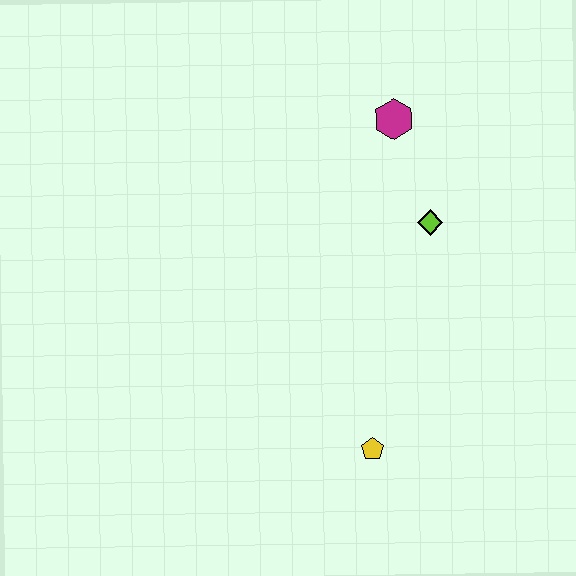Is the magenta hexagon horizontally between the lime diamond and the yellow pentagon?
Yes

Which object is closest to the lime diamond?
The magenta hexagon is closest to the lime diamond.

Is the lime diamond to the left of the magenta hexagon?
No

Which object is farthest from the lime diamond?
The yellow pentagon is farthest from the lime diamond.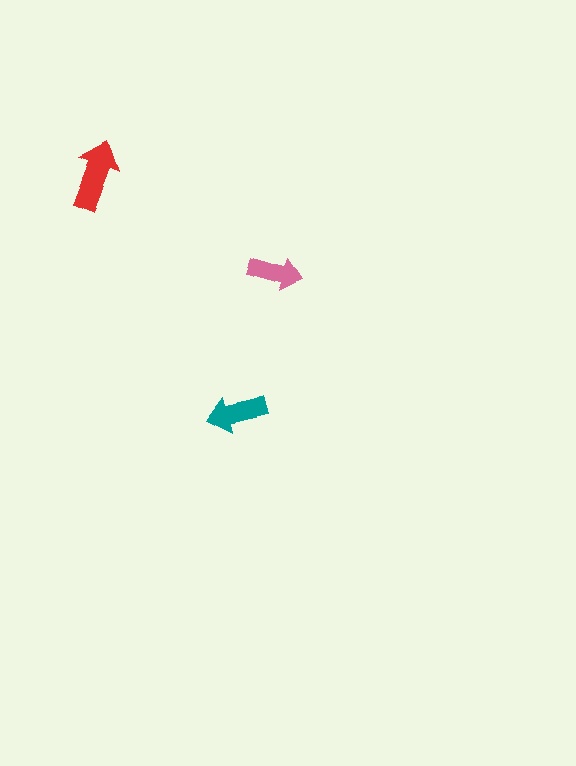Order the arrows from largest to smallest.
the red one, the teal one, the pink one.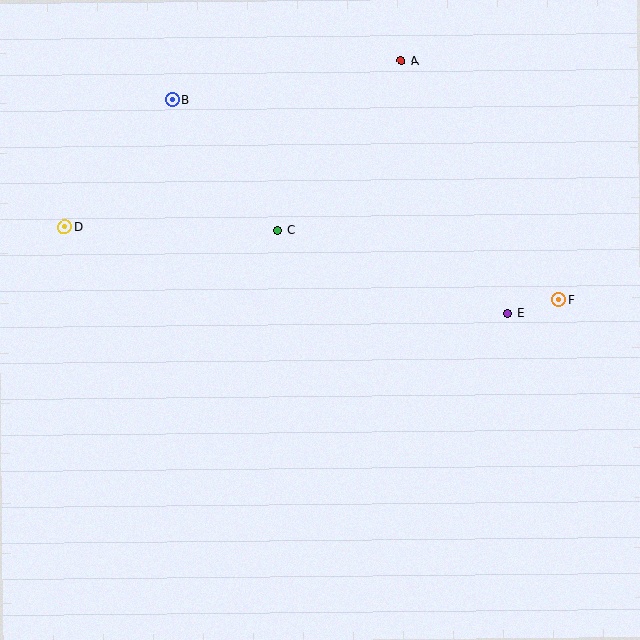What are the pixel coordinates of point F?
Point F is at (559, 299).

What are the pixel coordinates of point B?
Point B is at (172, 100).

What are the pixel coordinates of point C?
Point C is at (278, 231).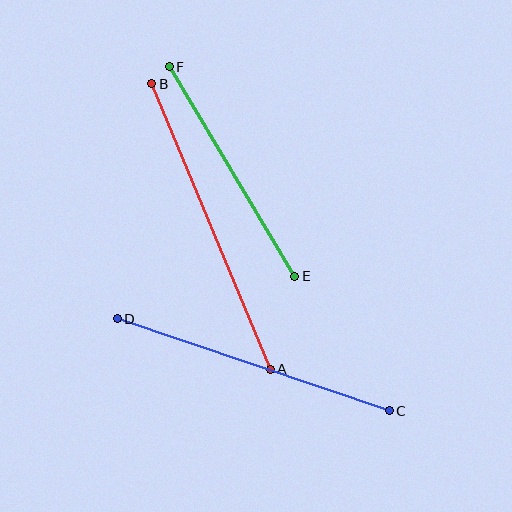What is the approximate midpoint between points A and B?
The midpoint is at approximately (211, 227) pixels.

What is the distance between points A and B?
The distance is approximately 309 pixels.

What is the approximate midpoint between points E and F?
The midpoint is at approximately (232, 171) pixels.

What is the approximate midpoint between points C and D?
The midpoint is at approximately (253, 365) pixels.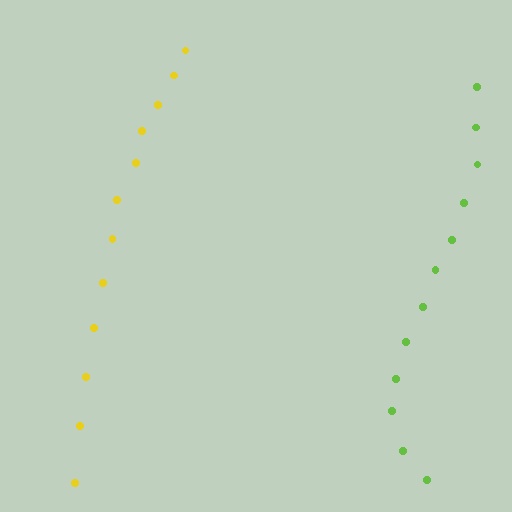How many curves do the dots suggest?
There are 2 distinct paths.